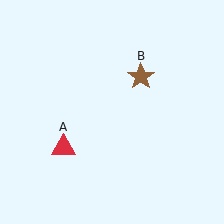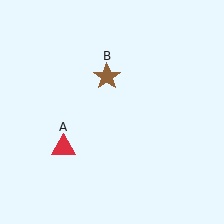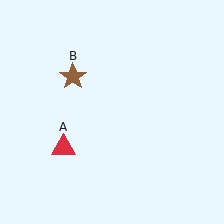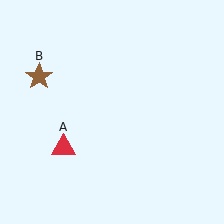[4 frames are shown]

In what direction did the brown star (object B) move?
The brown star (object B) moved left.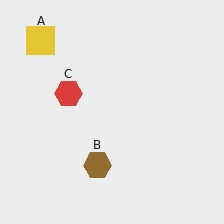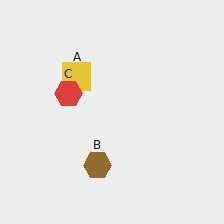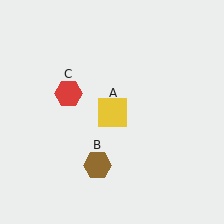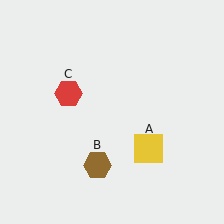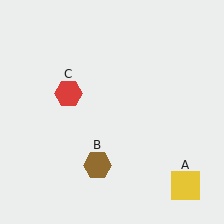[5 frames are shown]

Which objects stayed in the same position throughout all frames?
Brown hexagon (object B) and red hexagon (object C) remained stationary.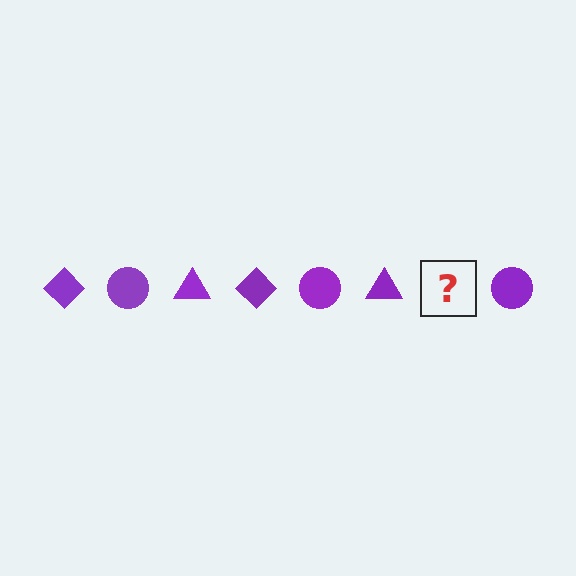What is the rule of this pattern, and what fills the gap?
The rule is that the pattern cycles through diamond, circle, triangle shapes in purple. The gap should be filled with a purple diamond.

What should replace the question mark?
The question mark should be replaced with a purple diamond.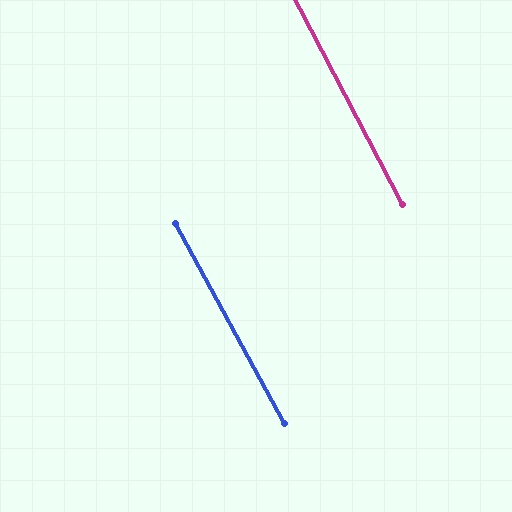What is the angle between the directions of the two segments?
Approximately 1 degree.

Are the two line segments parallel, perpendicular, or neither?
Parallel — their directions differ by only 1.0°.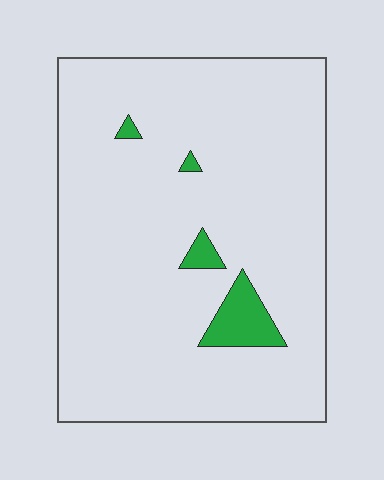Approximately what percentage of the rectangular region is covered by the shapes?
Approximately 5%.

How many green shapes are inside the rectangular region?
4.